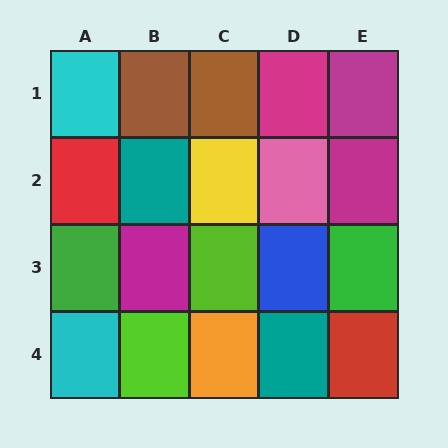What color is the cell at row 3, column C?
Lime.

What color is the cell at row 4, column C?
Orange.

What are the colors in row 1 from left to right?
Cyan, brown, brown, magenta, magenta.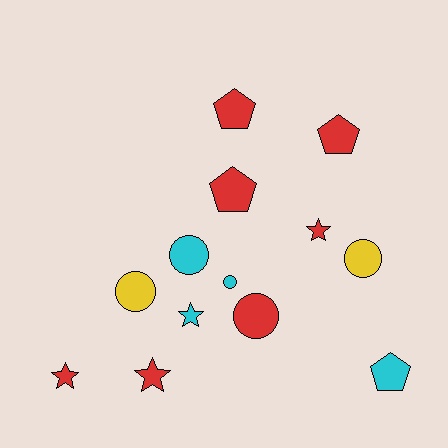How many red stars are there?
There are 3 red stars.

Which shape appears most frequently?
Circle, with 5 objects.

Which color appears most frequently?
Red, with 7 objects.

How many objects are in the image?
There are 13 objects.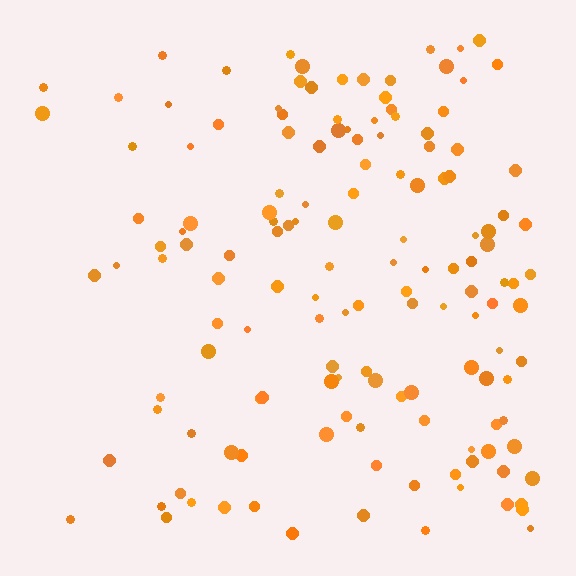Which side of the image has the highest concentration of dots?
The right.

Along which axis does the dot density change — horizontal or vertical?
Horizontal.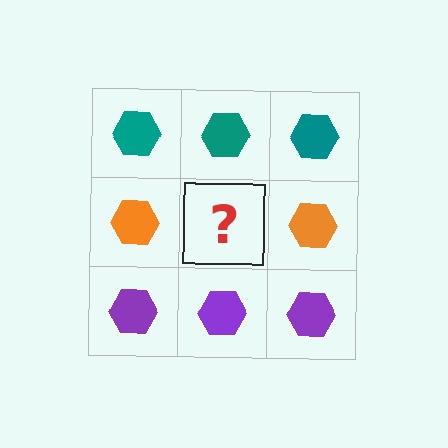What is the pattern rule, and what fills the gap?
The rule is that each row has a consistent color. The gap should be filled with an orange hexagon.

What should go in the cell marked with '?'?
The missing cell should contain an orange hexagon.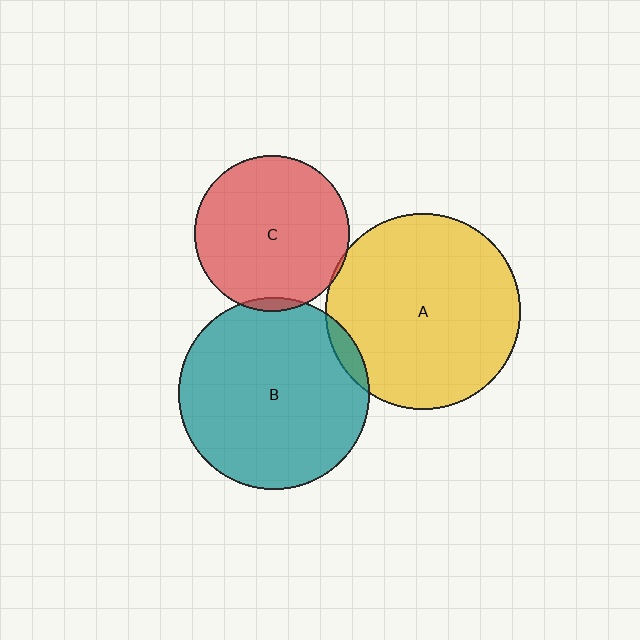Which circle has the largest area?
Circle A (yellow).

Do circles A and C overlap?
Yes.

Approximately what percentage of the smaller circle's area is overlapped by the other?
Approximately 5%.